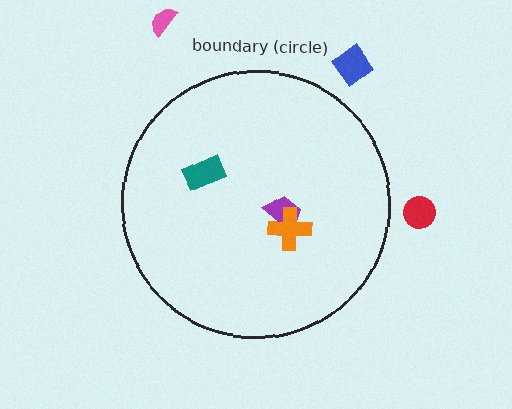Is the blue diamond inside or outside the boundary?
Outside.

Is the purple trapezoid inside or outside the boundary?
Inside.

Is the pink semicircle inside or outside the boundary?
Outside.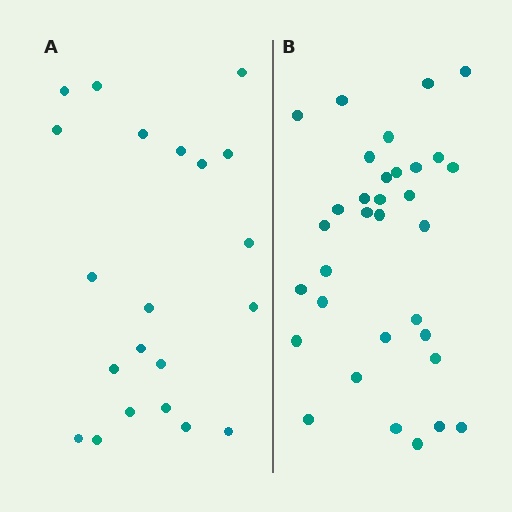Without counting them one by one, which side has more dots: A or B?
Region B (the right region) has more dots.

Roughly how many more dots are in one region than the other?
Region B has roughly 12 or so more dots than region A.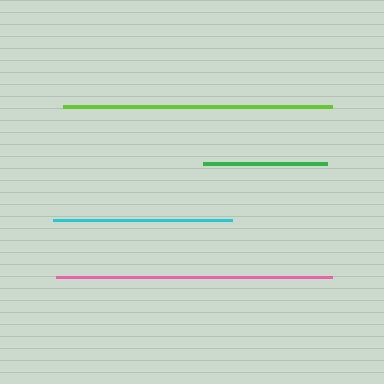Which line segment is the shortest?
The green line is the shortest at approximately 124 pixels.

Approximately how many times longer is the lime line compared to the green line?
The lime line is approximately 2.2 times the length of the green line.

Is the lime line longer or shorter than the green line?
The lime line is longer than the green line.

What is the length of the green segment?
The green segment is approximately 124 pixels long.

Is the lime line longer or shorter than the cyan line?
The lime line is longer than the cyan line.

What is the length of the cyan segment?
The cyan segment is approximately 179 pixels long.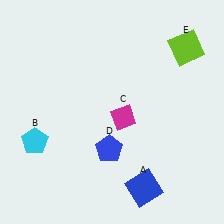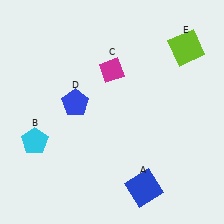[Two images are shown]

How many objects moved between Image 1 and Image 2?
2 objects moved between the two images.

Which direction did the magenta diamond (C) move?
The magenta diamond (C) moved up.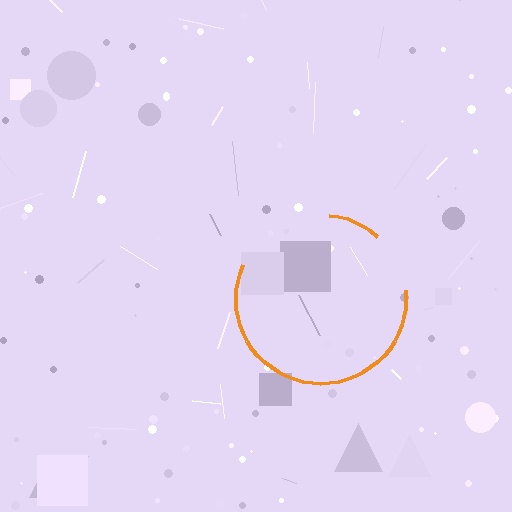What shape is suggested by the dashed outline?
The dashed outline suggests a circle.